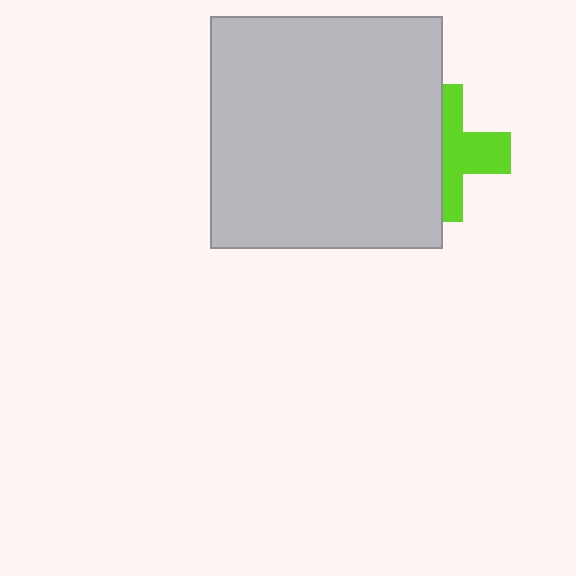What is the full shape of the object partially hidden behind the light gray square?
The partially hidden object is a lime cross.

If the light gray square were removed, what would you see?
You would see the complete lime cross.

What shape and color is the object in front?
The object in front is a light gray square.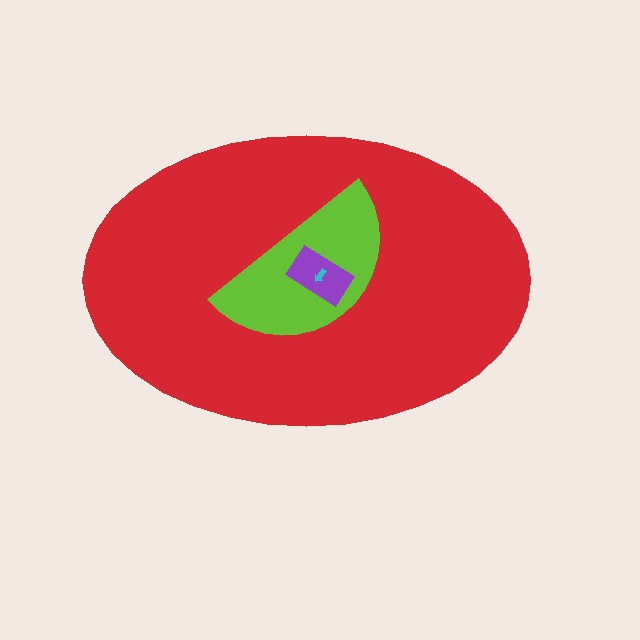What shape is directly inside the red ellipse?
The lime semicircle.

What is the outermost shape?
The red ellipse.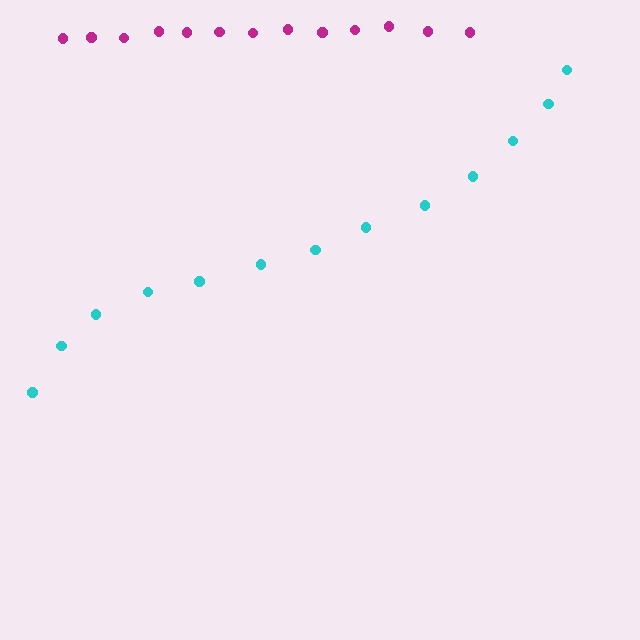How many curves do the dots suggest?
There are 2 distinct paths.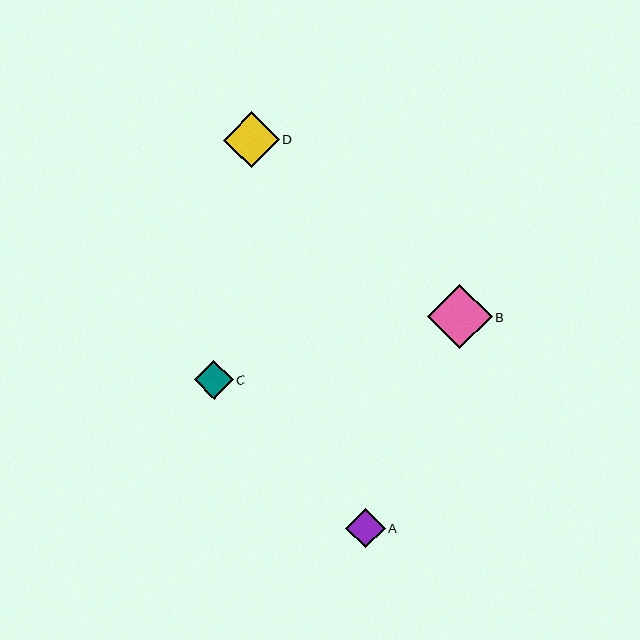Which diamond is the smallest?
Diamond C is the smallest with a size of approximately 39 pixels.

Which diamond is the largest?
Diamond B is the largest with a size of approximately 65 pixels.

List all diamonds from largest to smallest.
From largest to smallest: B, D, A, C.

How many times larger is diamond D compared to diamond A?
Diamond D is approximately 1.4 times the size of diamond A.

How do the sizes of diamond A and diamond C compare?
Diamond A and diamond C are approximately the same size.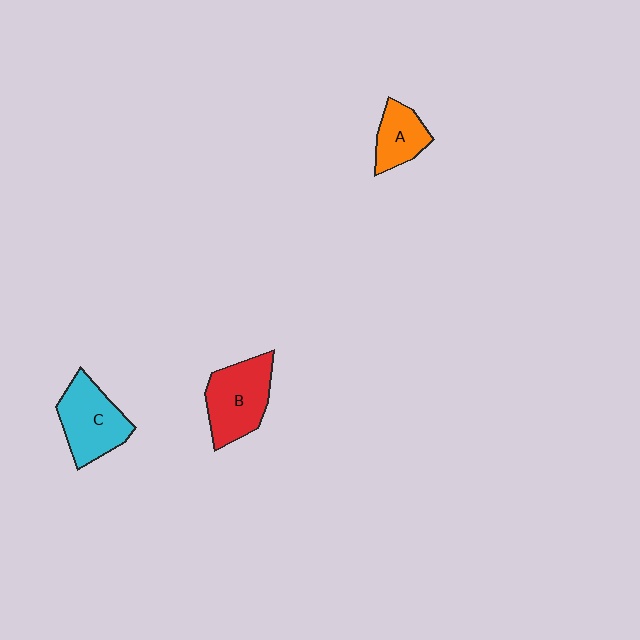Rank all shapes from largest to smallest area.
From largest to smallest: B (red), C (cyan), A (orange).